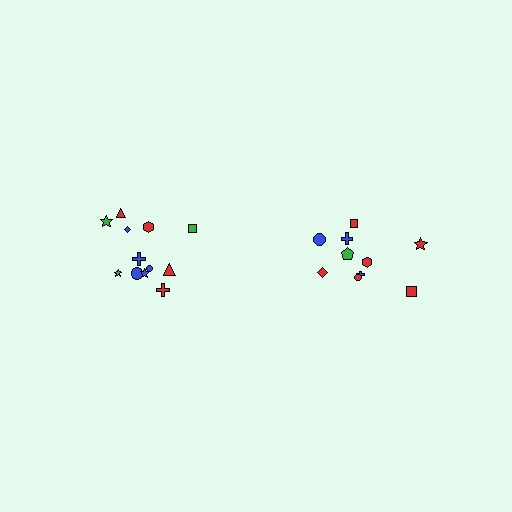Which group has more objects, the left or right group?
The left group.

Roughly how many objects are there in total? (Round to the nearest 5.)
Roughly 20 objects in total.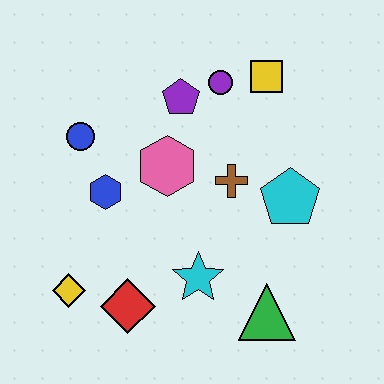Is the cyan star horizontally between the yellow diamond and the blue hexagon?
No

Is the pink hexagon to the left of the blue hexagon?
No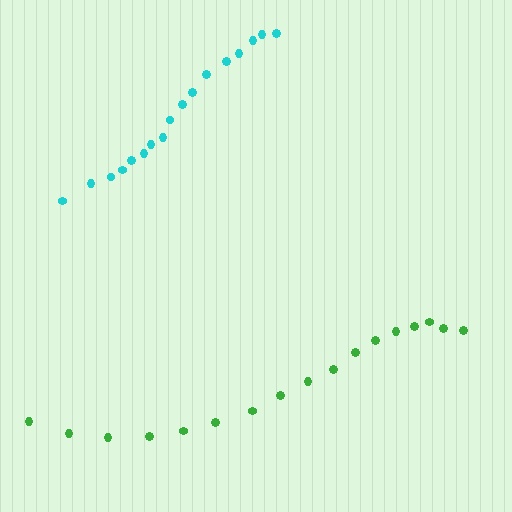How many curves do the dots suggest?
There are 2 distinct paths.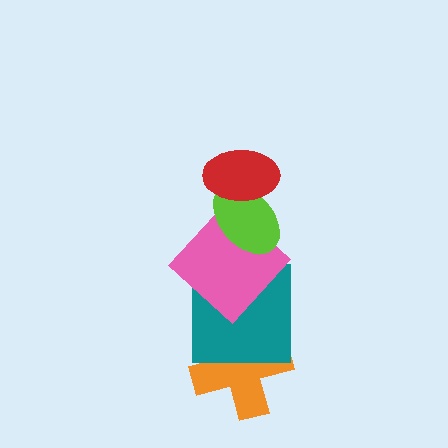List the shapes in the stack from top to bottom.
From top to bottom: the red ellipse, the lime ellipse, the pink diamond, the teal square, the orange cross.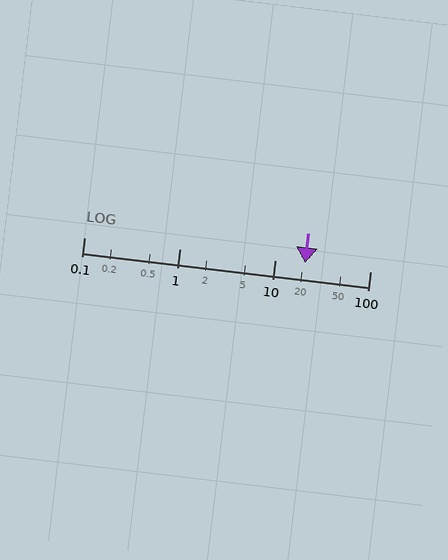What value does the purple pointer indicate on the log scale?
The pointer indicates approximately 21.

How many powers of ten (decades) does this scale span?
The scale spans 3 decades, from 0.1 to 100.